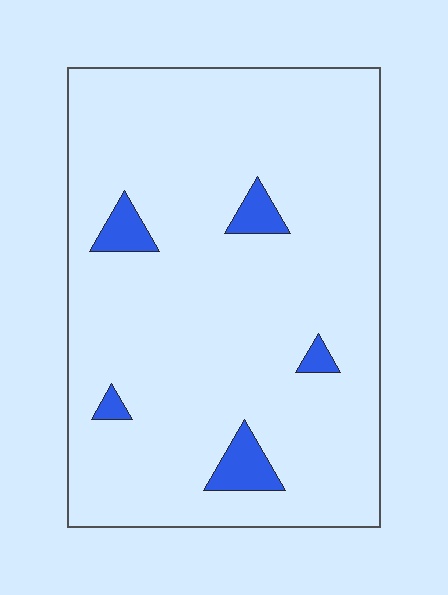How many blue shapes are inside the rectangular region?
5.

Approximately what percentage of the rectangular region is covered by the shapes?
Approximately 5%.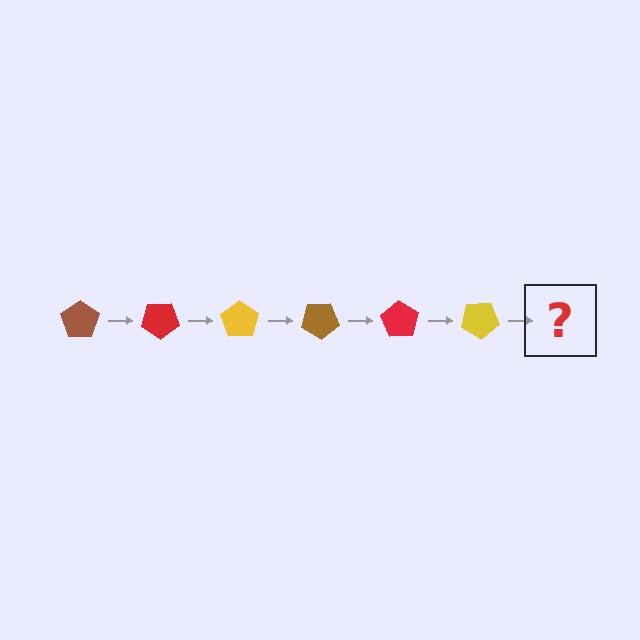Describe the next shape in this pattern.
It should be a brown pentagon, rotated 210 degrees from the start.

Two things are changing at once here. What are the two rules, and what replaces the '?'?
The two rules are that it rotates 35 degrees each step and the color cycles through brown, red, and yellow. The '?' should be a brown pentagon, rotated 210 degrees from the start.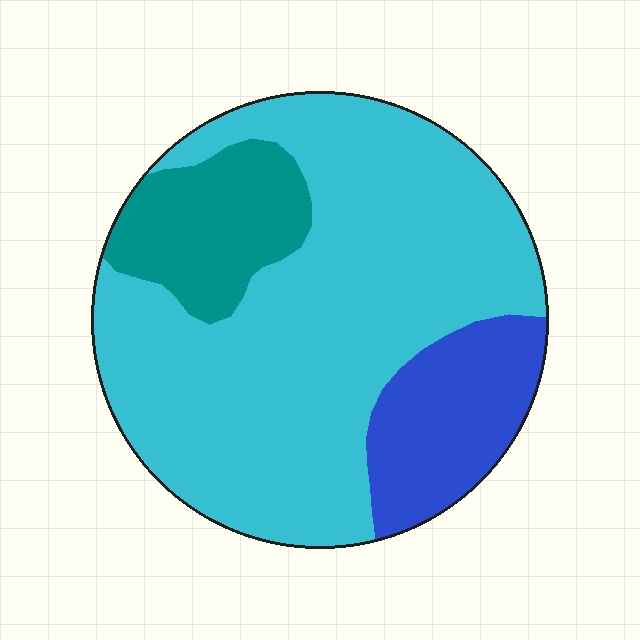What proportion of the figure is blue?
Blue covers roughly 15% of the figure.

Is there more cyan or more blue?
Cyan.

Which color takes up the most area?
Cyan, at roughly 70%.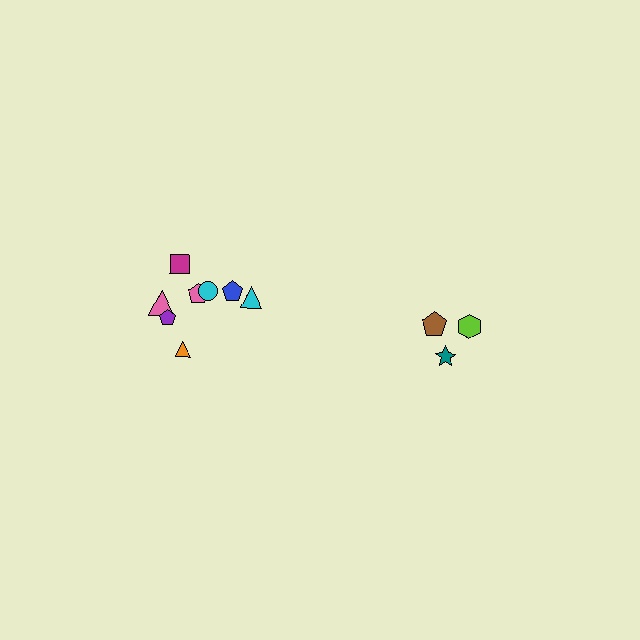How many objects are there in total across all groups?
There are 11 objects.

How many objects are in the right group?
There are 3 objects.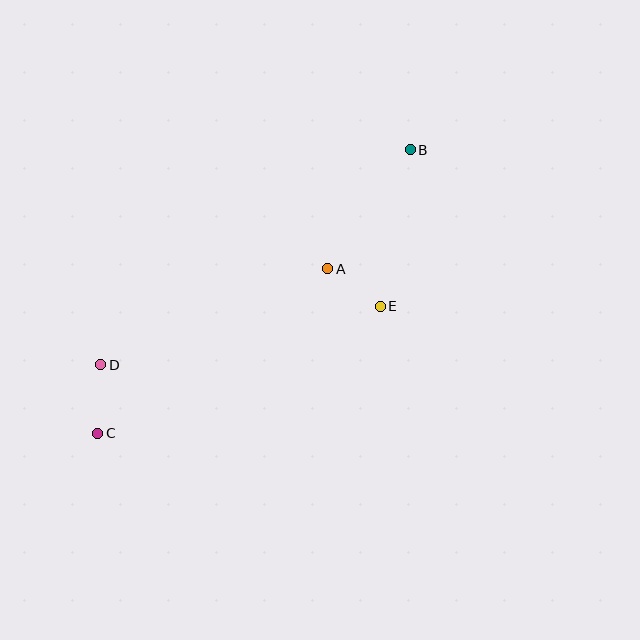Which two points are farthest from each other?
Points B and C are farthest from each other.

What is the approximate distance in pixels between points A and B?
The distance between A and B is approximately 145 pixels.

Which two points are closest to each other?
Points A and E are closest to each other.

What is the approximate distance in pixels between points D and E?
The distance between D and E is approximately 285 pixels.